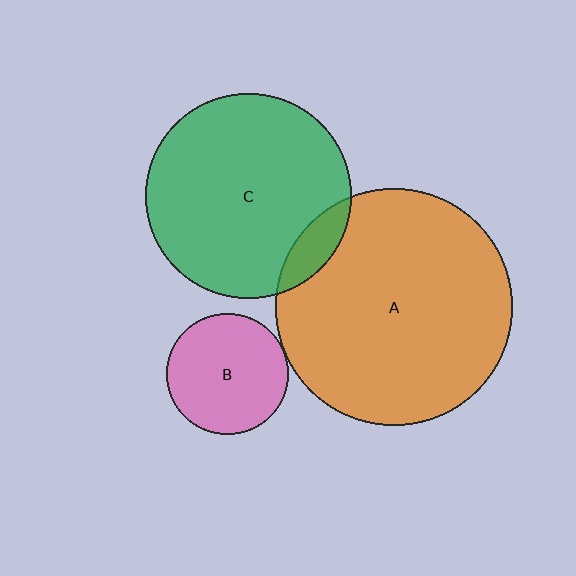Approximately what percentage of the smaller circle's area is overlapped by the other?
Approximately 10%.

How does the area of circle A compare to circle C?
Approximately 1.3 times.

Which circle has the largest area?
Circle A (orange).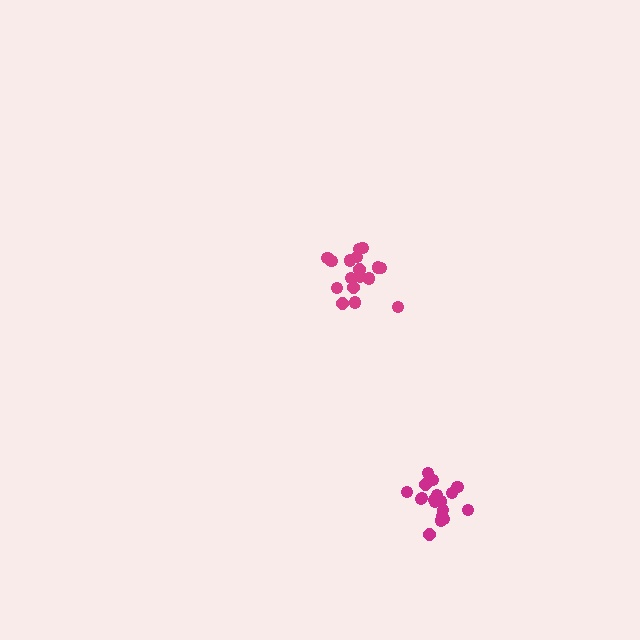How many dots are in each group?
Group 1: 17 dots, Group 2: 18 dots (35 total).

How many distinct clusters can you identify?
There are 2 distinct clusters.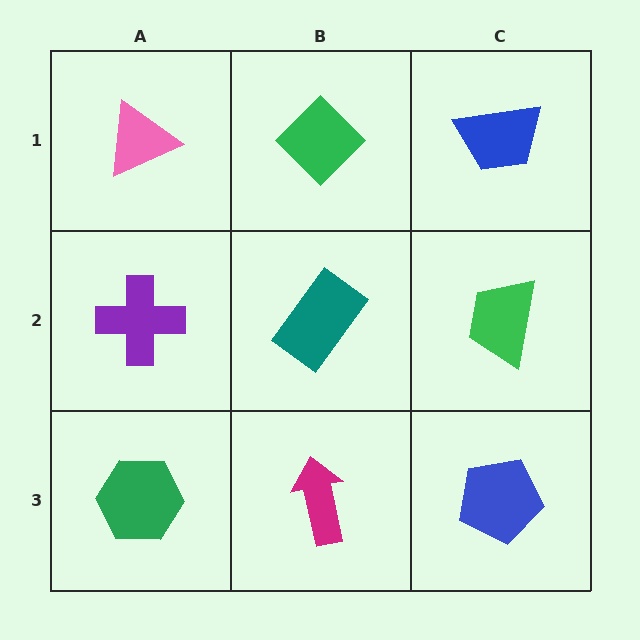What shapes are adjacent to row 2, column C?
A blue trapezoid (row 1, column C), a blue pentagon (row 3, column C), a teal rectangle (row 2, column B).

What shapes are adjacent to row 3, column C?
A green trapezoid (row 2, column C), a magenta arrow (row 3, column B).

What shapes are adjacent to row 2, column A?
A pink triangle (row 1, column A), a green hexagon (row 3, column A), a teal rectangle (row 2, column B).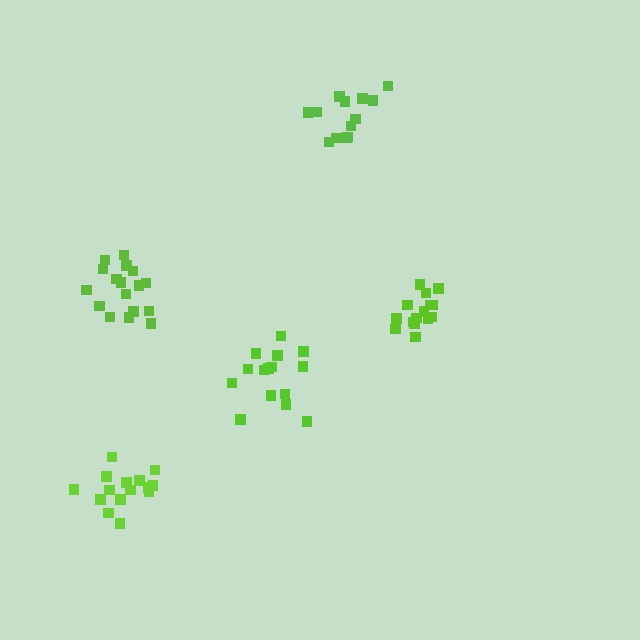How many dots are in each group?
Group 1: 15 dots, Group 2: 15 dots, Group 3: 13 dots, Group 4: 15 dots, Group 5: 18 dots (76 total).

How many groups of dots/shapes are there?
There are 5 groups.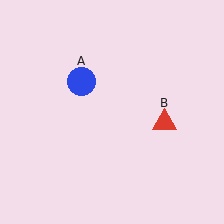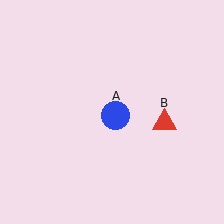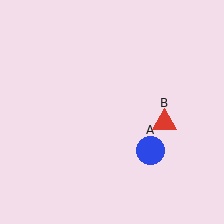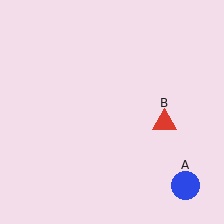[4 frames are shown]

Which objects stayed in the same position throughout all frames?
Red triangle (object B) remained stationary.